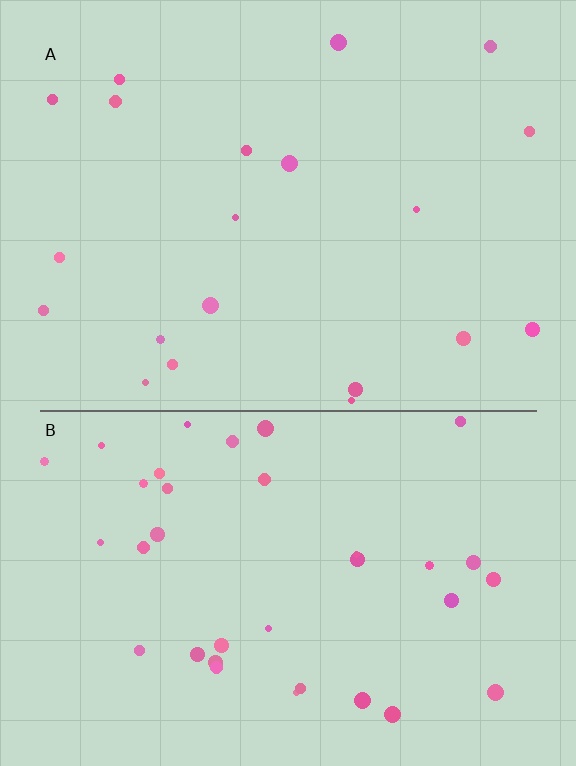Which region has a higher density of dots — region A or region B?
B (the bottom).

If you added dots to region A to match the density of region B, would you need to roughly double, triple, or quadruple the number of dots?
Approximately double.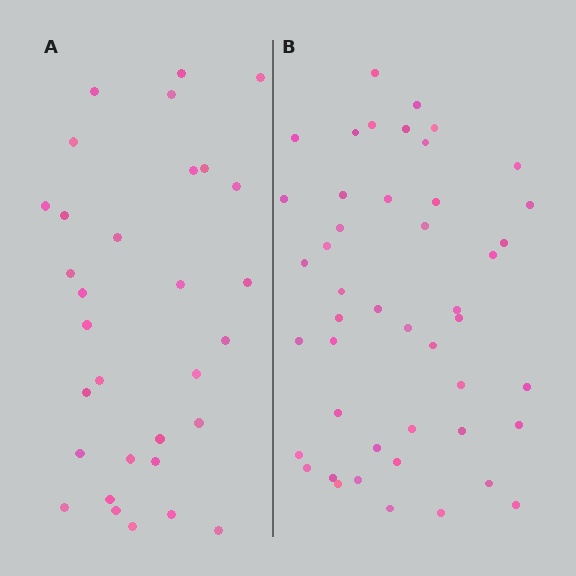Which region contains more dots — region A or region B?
Region B (the right region) has more dots.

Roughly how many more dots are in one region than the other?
Region B has approximately 15 more dots than region A.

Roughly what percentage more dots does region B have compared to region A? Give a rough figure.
About 50% more.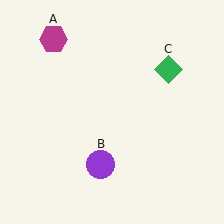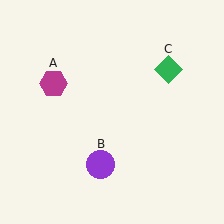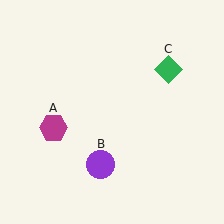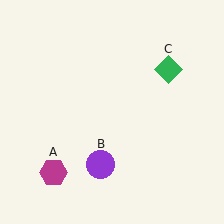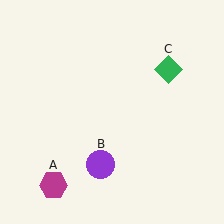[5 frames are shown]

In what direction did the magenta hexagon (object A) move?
The magenta hexagon (object A) moved down.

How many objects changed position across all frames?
1 object changed position: magenta hexagon (object A).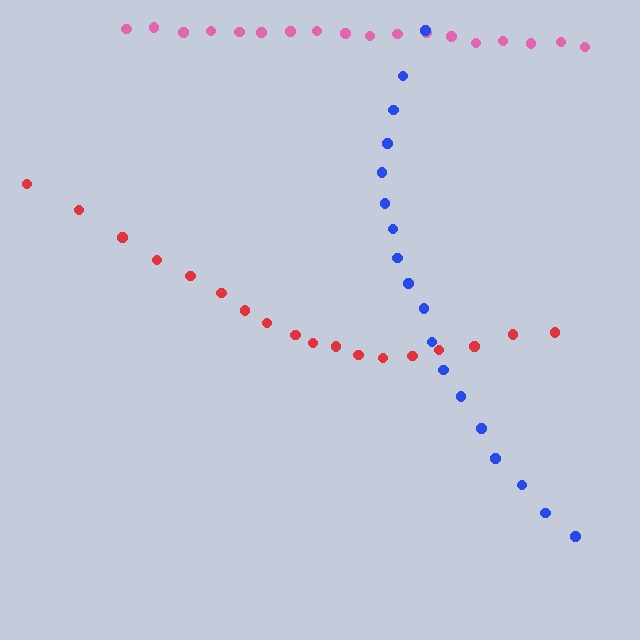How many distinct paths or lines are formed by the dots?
There are 3 distinct paths.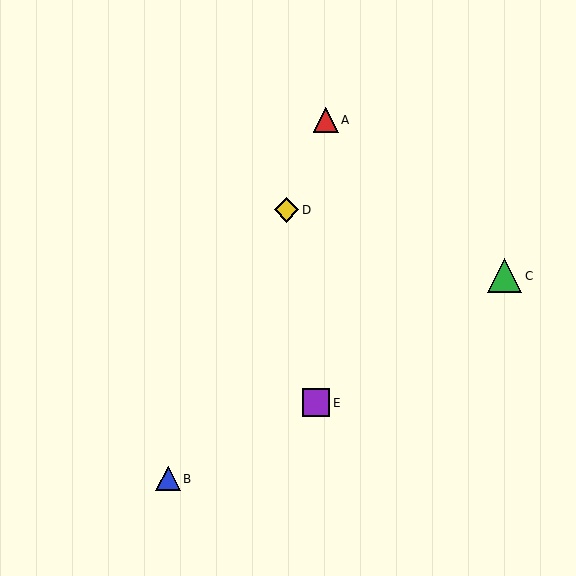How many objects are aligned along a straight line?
3 objects (A, B, D) are aligned along a straight line.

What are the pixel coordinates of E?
Object E is at (316, 403).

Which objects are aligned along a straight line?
Objects A, B, D are aligned along a straight line.